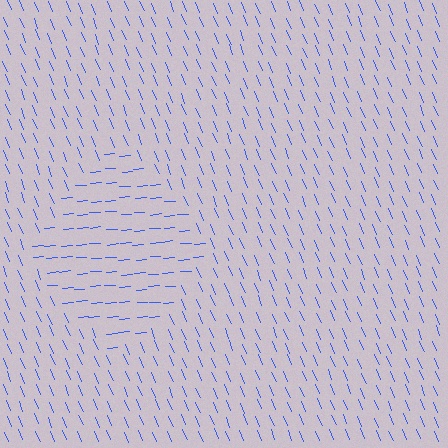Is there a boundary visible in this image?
Yes, there is a texture boundary formed by a change in line orientation.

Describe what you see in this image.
The image is filled with small blue line segments. A diamond region in the image has lines oriented differently from the surrounding lines, creating a visible texture boundary.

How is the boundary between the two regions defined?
The boundary is defined purely by a change in line orientation (approximately 72 degrees difference). All lines are the same color and thickness.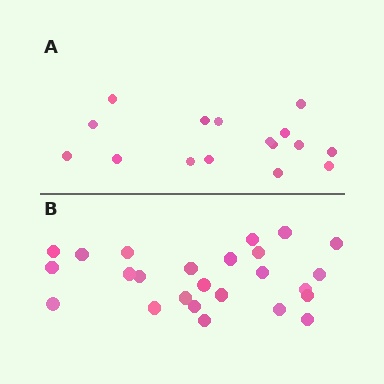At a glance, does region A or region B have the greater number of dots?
Region B (the bottom region) has more dots.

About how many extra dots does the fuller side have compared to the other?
Region B has roughly 8 or so more dots than region A.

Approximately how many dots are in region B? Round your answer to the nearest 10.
About 20 dots. (The exact count is 25, which rounds to 20.)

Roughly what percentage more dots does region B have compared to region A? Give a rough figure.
About 55% more.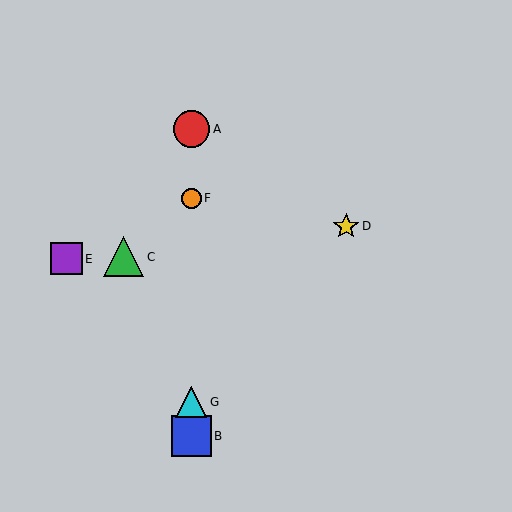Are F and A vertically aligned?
Yes, both are at x≈191.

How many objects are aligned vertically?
4 objects (A, B, F, G) are aligned vertically.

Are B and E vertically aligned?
No, B is at x≈191 and E is at x≈66.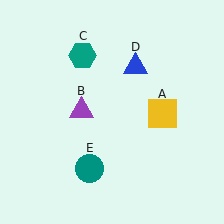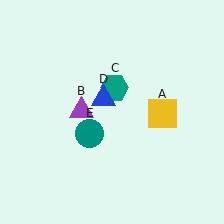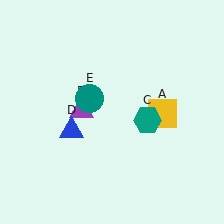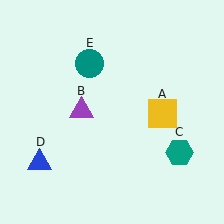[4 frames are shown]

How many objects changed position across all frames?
3 objects changed position: teal hexagon (object C), blue triangle (object D), teal circle (object E).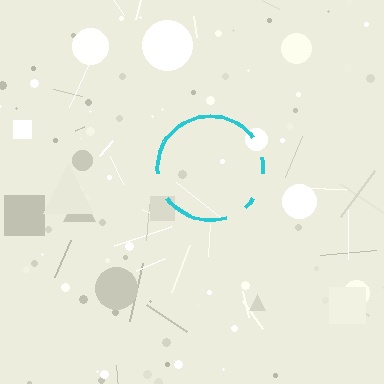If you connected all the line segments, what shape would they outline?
They would outline a circle.